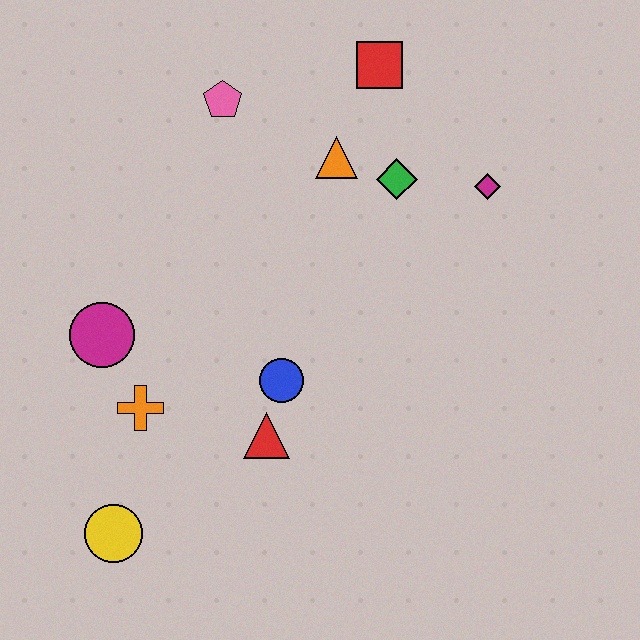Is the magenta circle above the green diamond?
No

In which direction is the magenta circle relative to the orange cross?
The magenta circle is above the orange cross.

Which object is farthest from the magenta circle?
The magenta diamond is farthest from the magenta circle.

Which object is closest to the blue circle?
The red triangle is closest to the blue circle.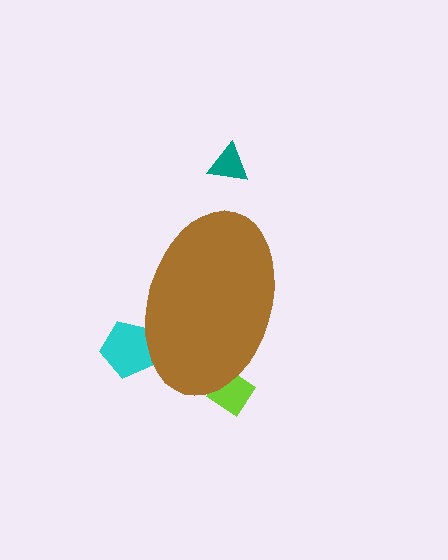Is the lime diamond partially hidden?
Yes, the lime diamond is partially hidden behind the brown ellipse.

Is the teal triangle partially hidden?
No, the teal triangle is fully visible.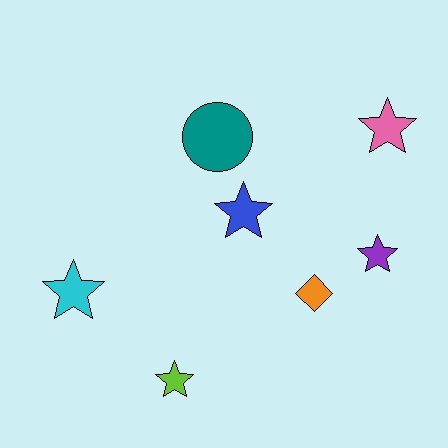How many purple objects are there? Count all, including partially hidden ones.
There is 1 purple object.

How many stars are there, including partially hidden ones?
There are 5 stars.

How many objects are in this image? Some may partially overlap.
There are 7 objects.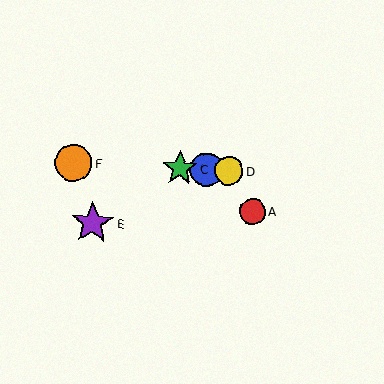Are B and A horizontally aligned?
No, B is at y≈170 and A is at y≈211.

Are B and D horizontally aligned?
Yes, both are at y≈170.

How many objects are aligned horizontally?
4 objects (B, C, D, F) are aligned horizontally.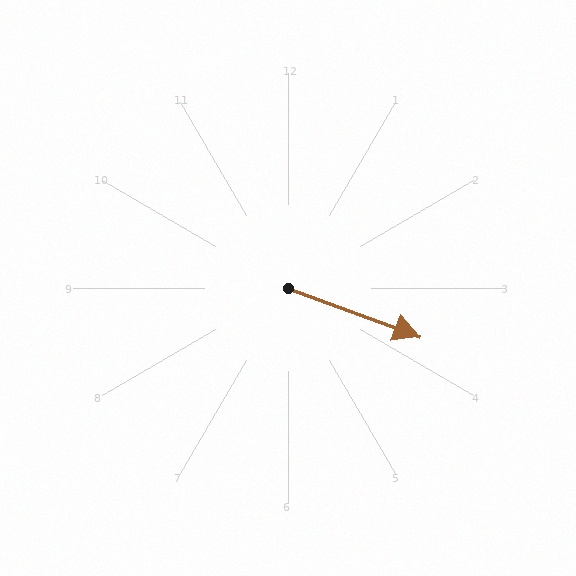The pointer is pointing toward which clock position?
Roughly 4 o'clock.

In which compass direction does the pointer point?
East.